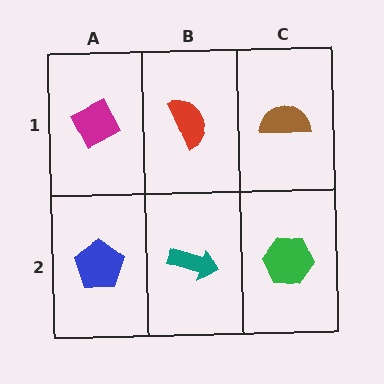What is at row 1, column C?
A brown semicircle.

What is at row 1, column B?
A red semicircle.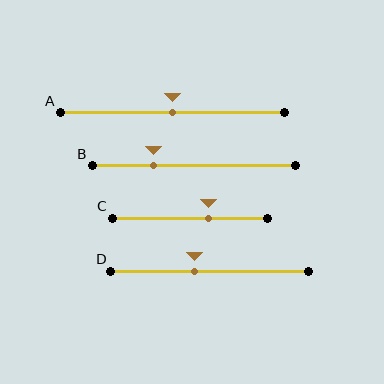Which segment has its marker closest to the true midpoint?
Segment A has its marker closest to the true midpoint.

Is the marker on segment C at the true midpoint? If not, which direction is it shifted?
No, the marker on segment C is shifted to the right by about 12% of the segment length.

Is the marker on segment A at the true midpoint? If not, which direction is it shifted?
Yes, the marker on segment A is at the true midpoint.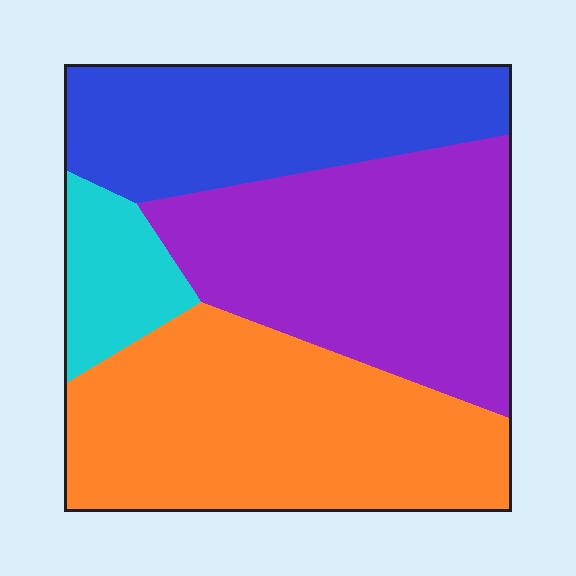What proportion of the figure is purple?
Purple takes up about one third (1/3) of the figure.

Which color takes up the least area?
Cyan, at roughly 10%.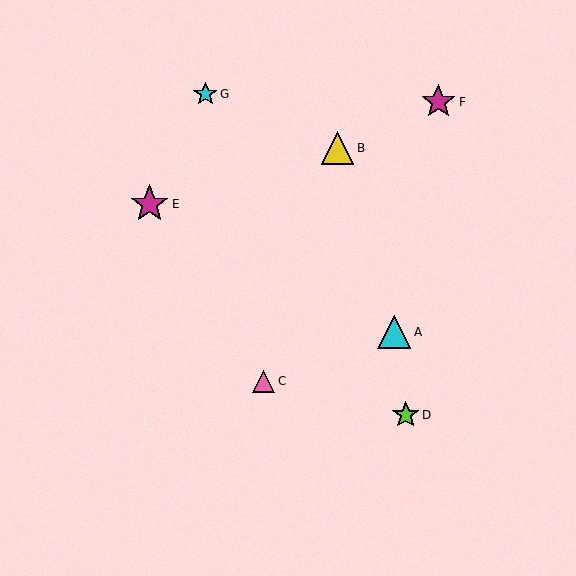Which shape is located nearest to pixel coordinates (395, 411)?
The lime star (labeled D) at (406, 415) is nearest to that location.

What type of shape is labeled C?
Shape C is a pink triangle.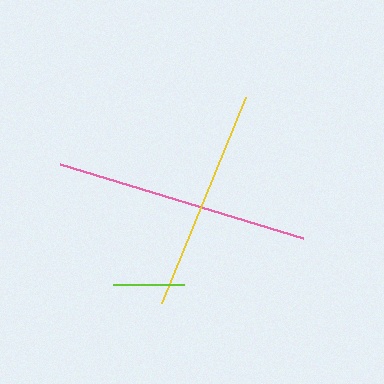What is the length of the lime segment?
The lime segment is approximately 71 pixels long.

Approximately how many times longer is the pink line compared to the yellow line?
The pink line is approximately 1.1 times the length of the yellow line.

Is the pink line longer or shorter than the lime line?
The pink line is longer than the lime line.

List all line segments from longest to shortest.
From longest to shortest: pink, yellow, lime.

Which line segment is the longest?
The pink line is the longest at approximately 254 pixels.